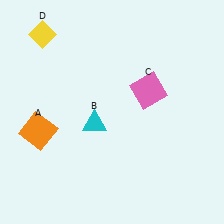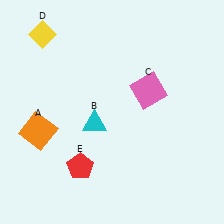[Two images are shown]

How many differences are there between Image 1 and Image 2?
There is 1 difference between the two images.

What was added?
A red pentagon (E) was added in Image 2.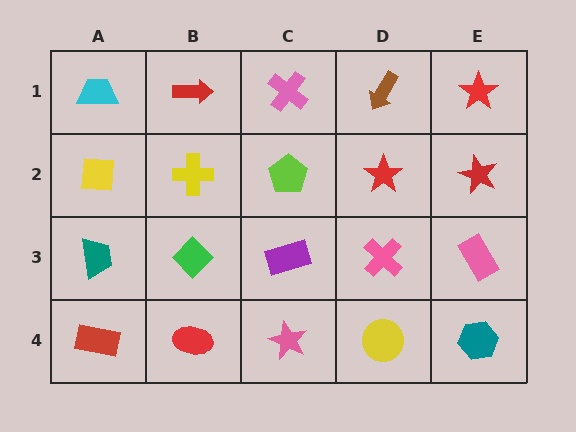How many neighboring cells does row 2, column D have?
4.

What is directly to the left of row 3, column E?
A pink cross.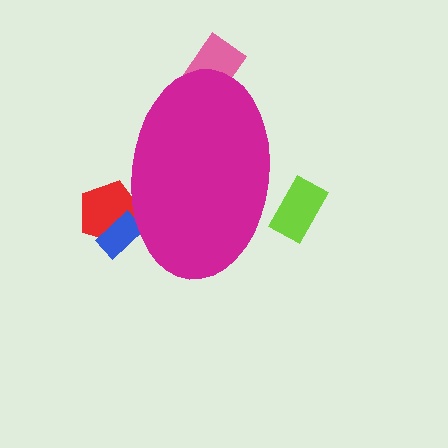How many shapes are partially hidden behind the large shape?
4 shapes are partially hidden.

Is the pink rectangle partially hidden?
Yes, the pink rectangle is partially hidden behind the magenta ellipse.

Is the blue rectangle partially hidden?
Yes, the blue rectangle is partially hidden behind the magenta ellipse.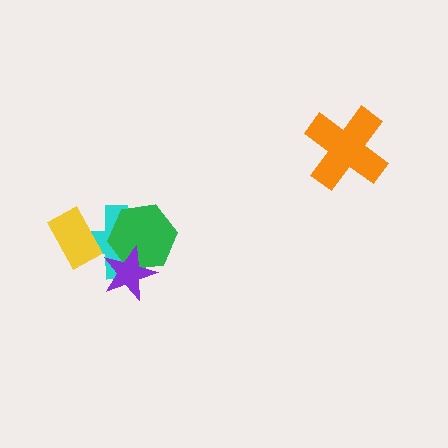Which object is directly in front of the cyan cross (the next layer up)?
The green hexagon is directly in front of the cyan cross.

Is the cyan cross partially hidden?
Yes, it is partially covered by another shape.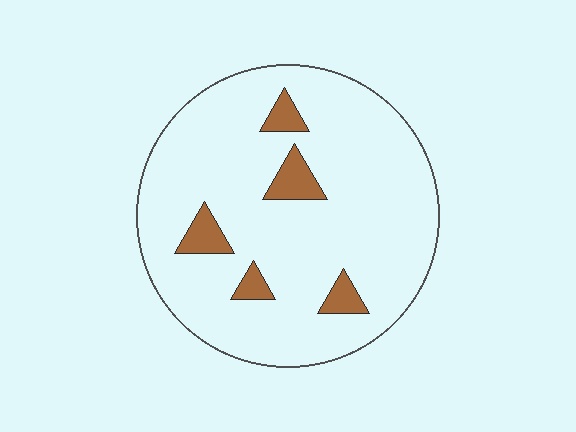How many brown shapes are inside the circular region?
5.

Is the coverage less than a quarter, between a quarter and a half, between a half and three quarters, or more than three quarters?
Less than a quarter.